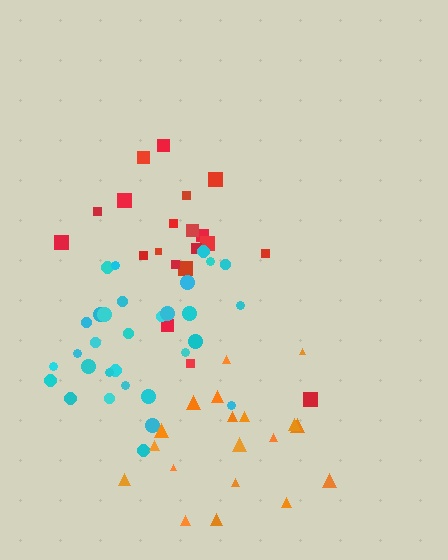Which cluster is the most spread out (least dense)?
Orange.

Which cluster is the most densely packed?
Cyan.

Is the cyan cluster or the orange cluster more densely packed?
Cyan.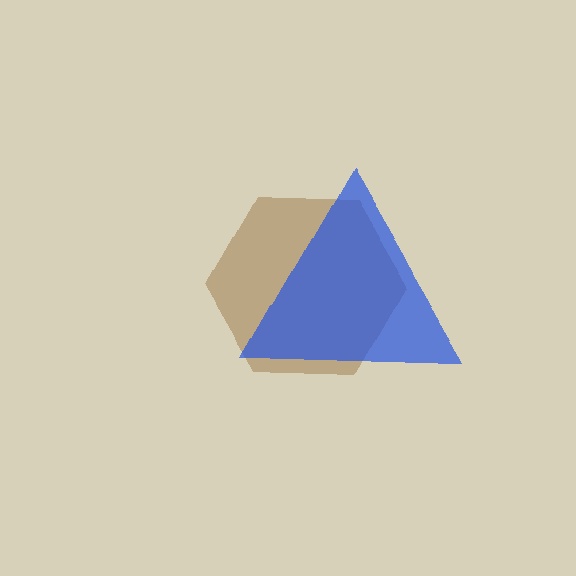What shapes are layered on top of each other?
The layered shapes are: a brown hexagon, a blue triangle.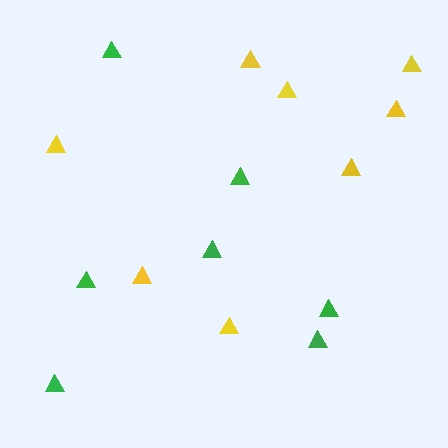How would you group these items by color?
There are 2 groups: one group of yellow triangles (8) and one group of green triangles (7).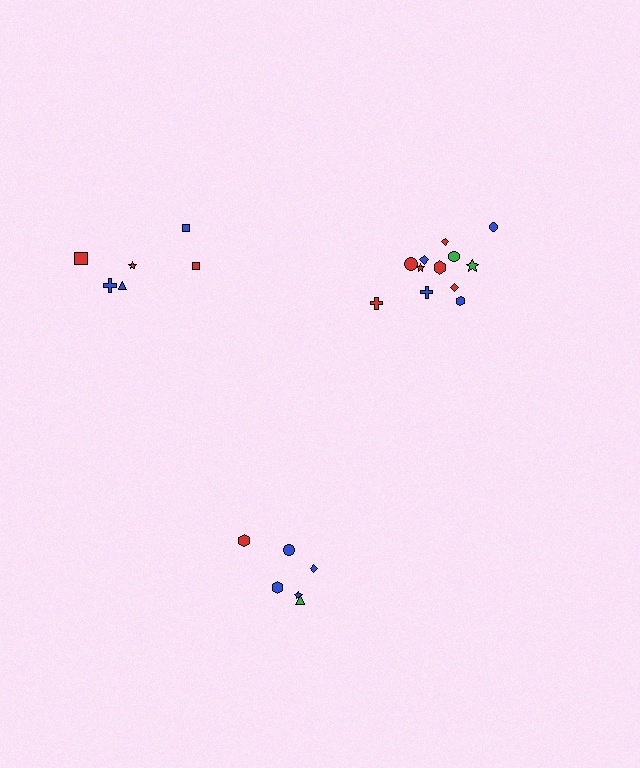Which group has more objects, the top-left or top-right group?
The top-right group.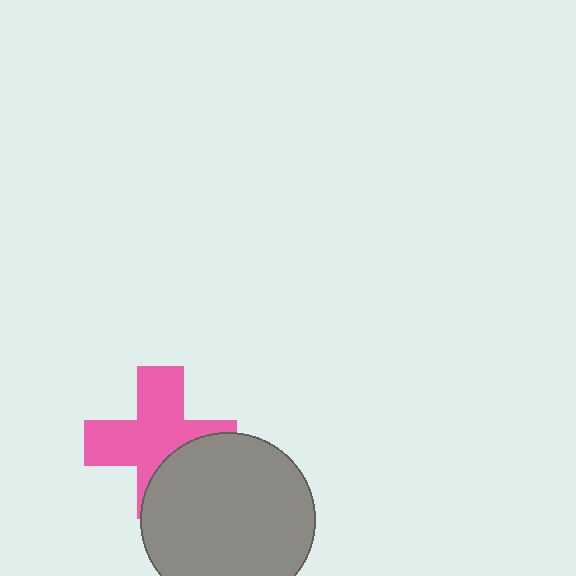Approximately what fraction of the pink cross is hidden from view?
Roughly 33% of the pink cross is hidden behind the gray circle.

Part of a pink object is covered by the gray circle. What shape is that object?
It is a cross.